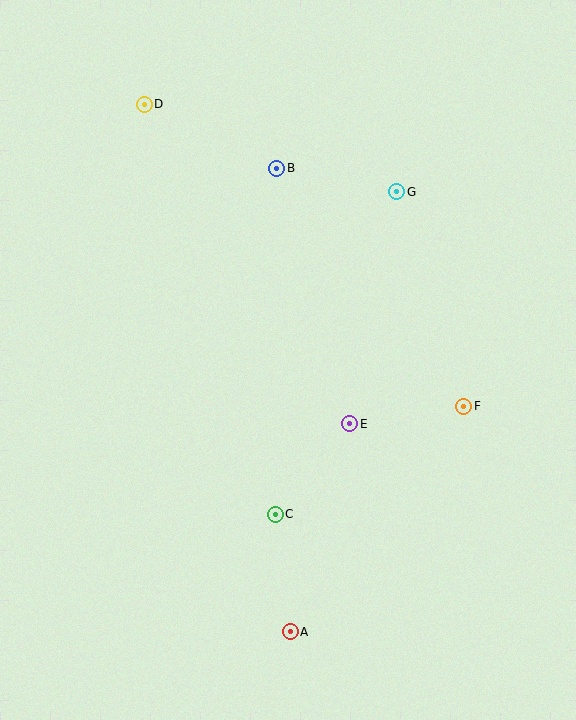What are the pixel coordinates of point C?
Point C is at (275, 514).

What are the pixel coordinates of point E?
Point E is at (350, 424).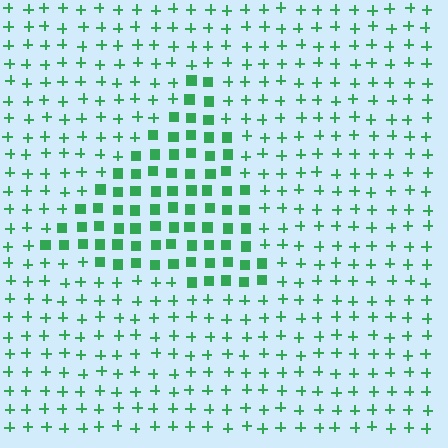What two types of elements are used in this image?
The image uses squares inside the triangle region and plus signs outside it.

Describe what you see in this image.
The image is filled with small green elements arranged in a uniform grid. A triangle-shaped region contains squares, while the surrounding area contains plus signs. The boundary is defined purely by the change in element shape.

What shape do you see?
I see a triangle.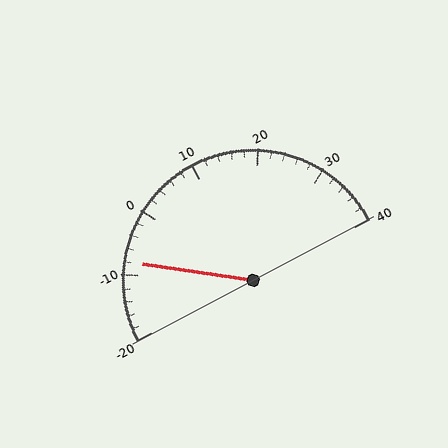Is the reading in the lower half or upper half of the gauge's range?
The reading is in the lower half of the range (-20 to 40).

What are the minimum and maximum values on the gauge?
The gauge ranges from -20 to 40.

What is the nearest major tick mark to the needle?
The nearest major tick mark is -10.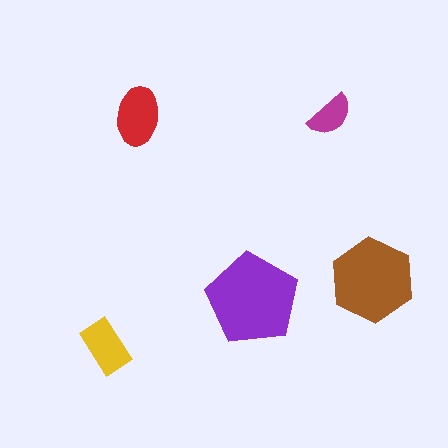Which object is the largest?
The purple pentagon.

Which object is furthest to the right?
The brown hexagon is rightmost.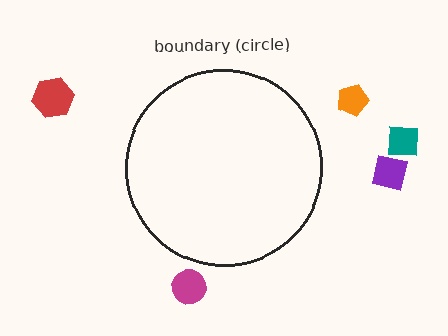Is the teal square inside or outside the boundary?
Outside.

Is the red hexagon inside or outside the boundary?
Outside.